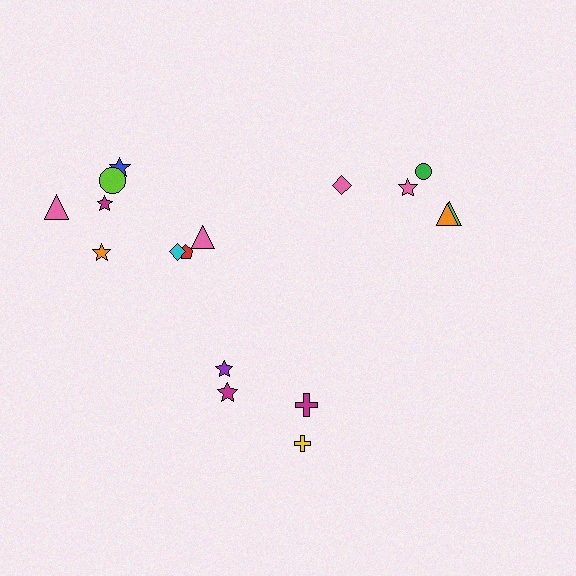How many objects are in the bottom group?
There are 4 objects.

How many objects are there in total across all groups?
There are 17 objects.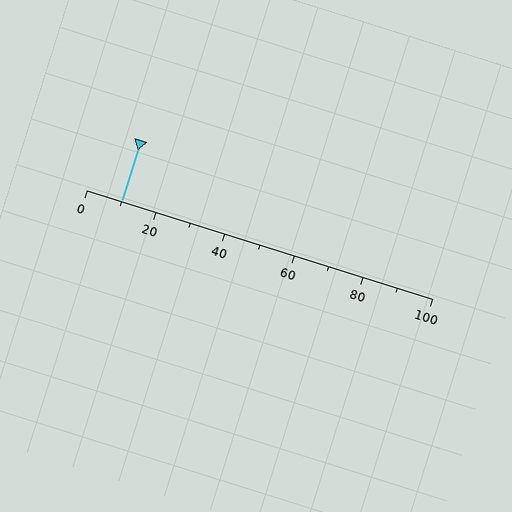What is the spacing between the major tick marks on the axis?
The major ticks are spaced 20 apart.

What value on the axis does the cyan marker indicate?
The marker indicates approximately 10.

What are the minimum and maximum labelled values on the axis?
The axis runs from 0 to 100.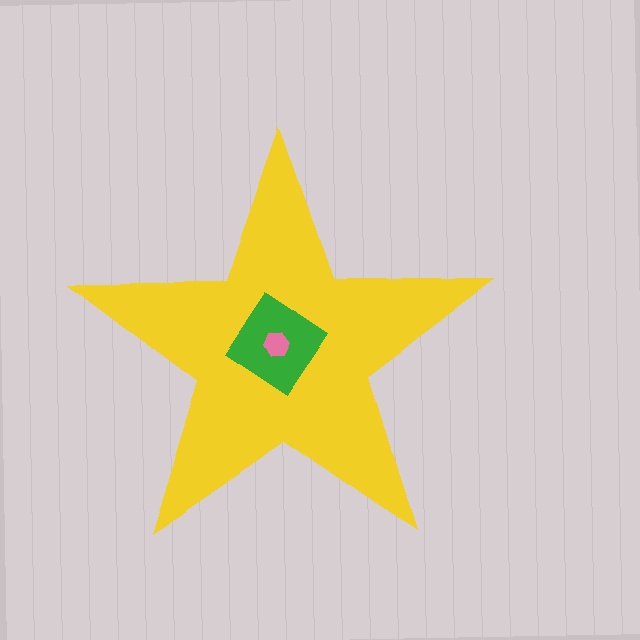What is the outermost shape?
The yellow star.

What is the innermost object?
The pink hexagon.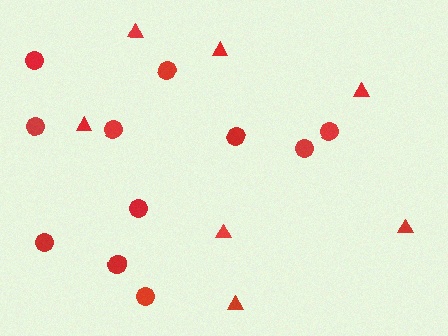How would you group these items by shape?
There are 2 groups: one group of circles (11) and one group of triangles (7).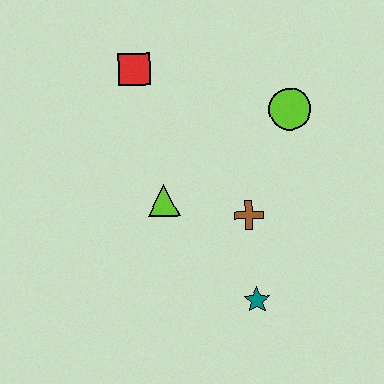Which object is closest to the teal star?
The brown cross is closest to the teal star.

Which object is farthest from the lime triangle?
The lime circle is farthest from the lime triangle.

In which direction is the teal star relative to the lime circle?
The teal star is below the lime circle.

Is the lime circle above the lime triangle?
Yes